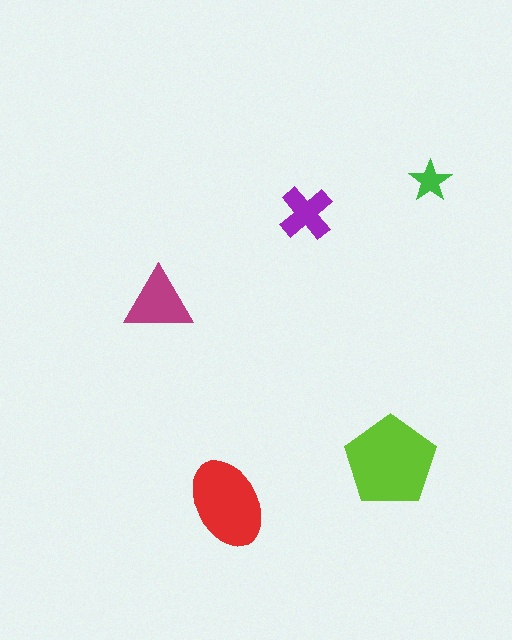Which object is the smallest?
The green star.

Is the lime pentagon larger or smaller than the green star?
Larger.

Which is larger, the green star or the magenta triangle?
The magenta triangle.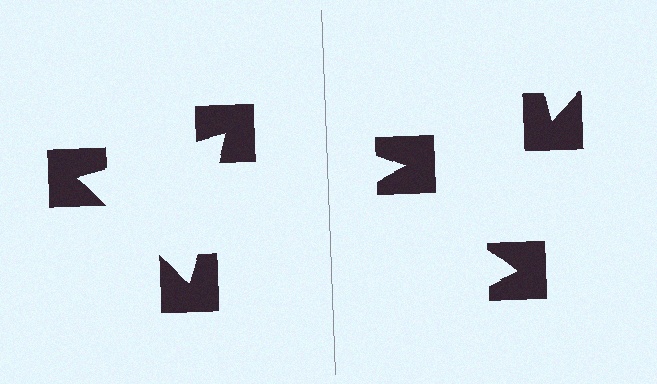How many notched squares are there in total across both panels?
6 — 3 on each side.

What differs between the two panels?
The notched squares are positioned identically on both sides; only the wedge orientations differ. On the left they align to a triangle; on the right they are misaligned.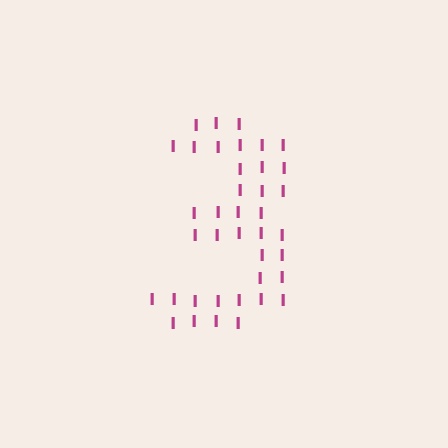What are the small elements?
The small elements are letter I's.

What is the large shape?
The large shape is the digit 3.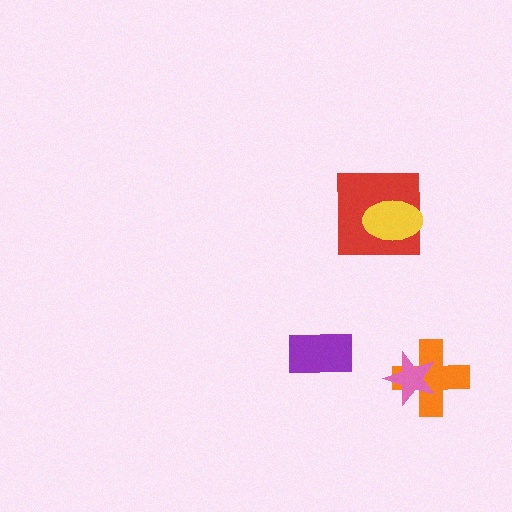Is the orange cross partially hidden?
Yes, it is partially covered by another shape.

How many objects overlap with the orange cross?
1 object overlaps with the orange cross.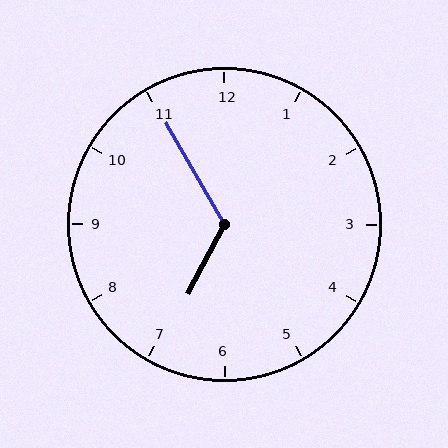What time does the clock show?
6:55.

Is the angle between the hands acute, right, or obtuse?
It is obtuse.